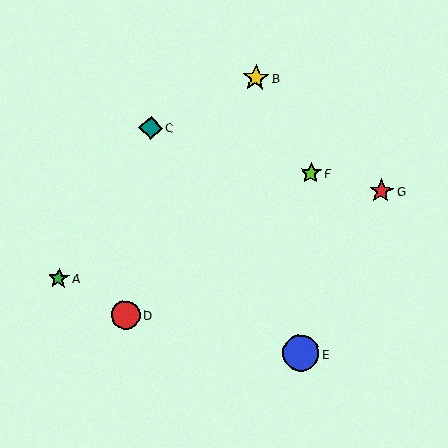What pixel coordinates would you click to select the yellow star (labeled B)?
Click at (256, 78) to select the yellow star B.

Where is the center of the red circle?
The center of the red circle is at (126, 315).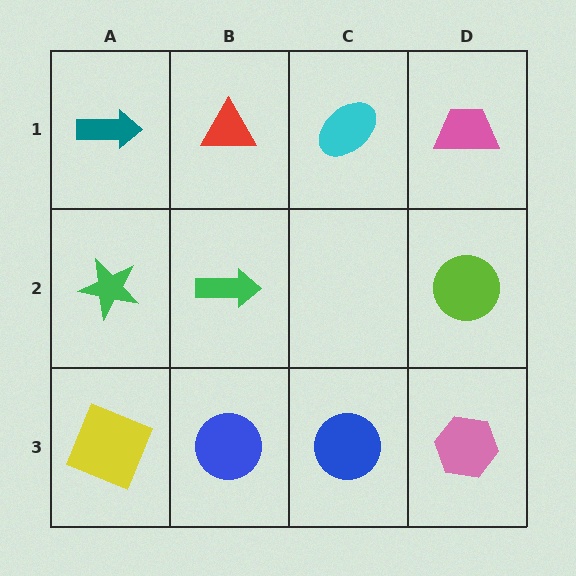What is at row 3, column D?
A pink hexagon.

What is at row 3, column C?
A blue circle.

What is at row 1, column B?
A red triangle.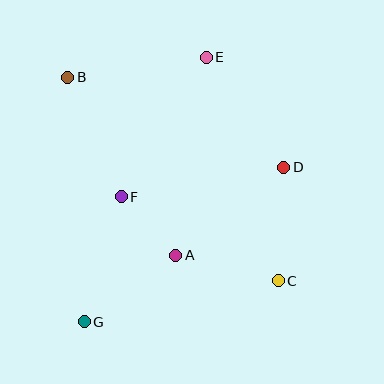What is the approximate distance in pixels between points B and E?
The distance between B and E is approximately 140 pixels.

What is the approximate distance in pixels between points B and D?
The distance between B and D is approximately 234 pixels.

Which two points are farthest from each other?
Points B and C are farthest from each other.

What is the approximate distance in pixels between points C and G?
The distance between C and G is approximately 198 pixels.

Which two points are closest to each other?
Points A and F are closest to each other.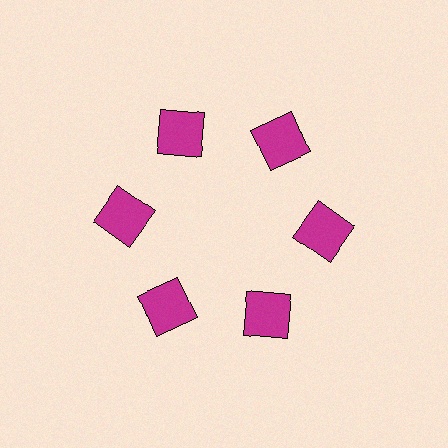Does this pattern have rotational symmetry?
Yes, this pattern has 6-fold rotational symmetry. It looks the same after rotating 60 degrees around the center.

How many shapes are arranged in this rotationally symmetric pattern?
There are 6 shapes, arranged in 6 groups of 1.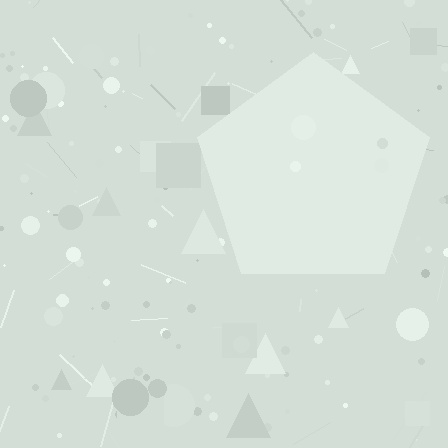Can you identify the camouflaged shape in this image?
The camouflaged shape is a pentagon.